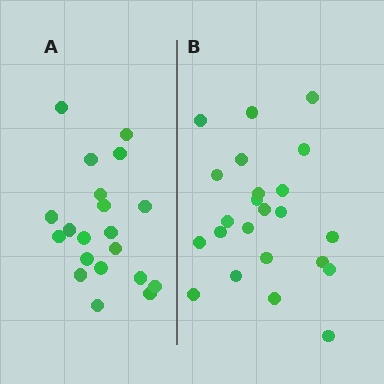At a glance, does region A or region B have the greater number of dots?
Region B (the right region) has more dots.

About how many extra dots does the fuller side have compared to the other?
Region B has just a few more — roughly 2 or 3 more dots than region A.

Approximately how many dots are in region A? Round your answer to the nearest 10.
About 20 dots.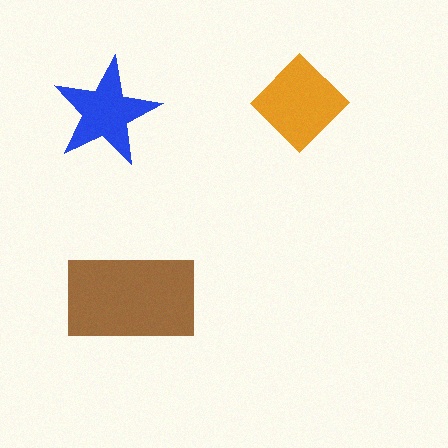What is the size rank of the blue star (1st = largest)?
3rd.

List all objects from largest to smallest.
The brown rectangle, the orange diamond, the blue star.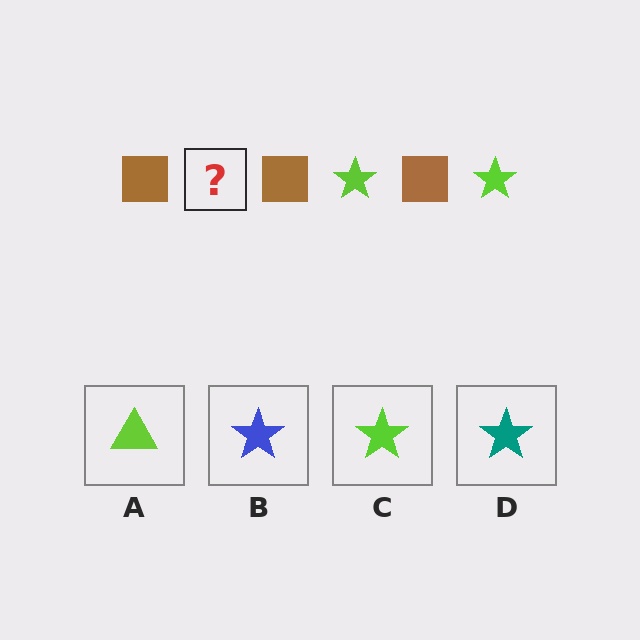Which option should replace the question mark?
Option C.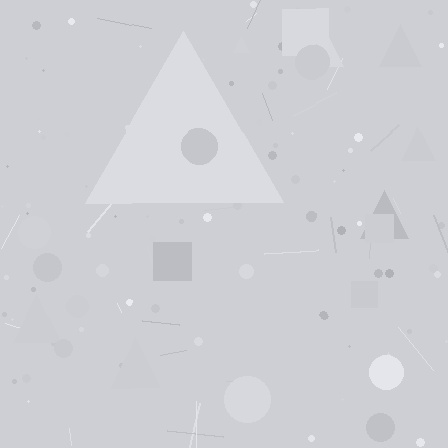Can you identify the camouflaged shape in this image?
The camouflaged shape is a triangle.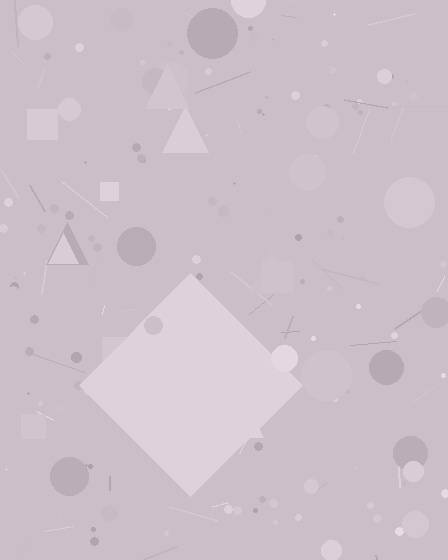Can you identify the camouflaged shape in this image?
The camouflaged shape is a diamond.